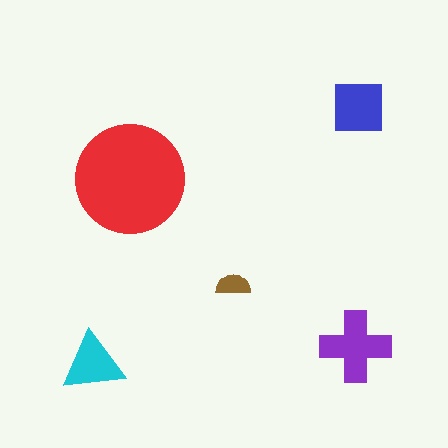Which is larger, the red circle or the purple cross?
The red circle.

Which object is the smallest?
The brown semicircle.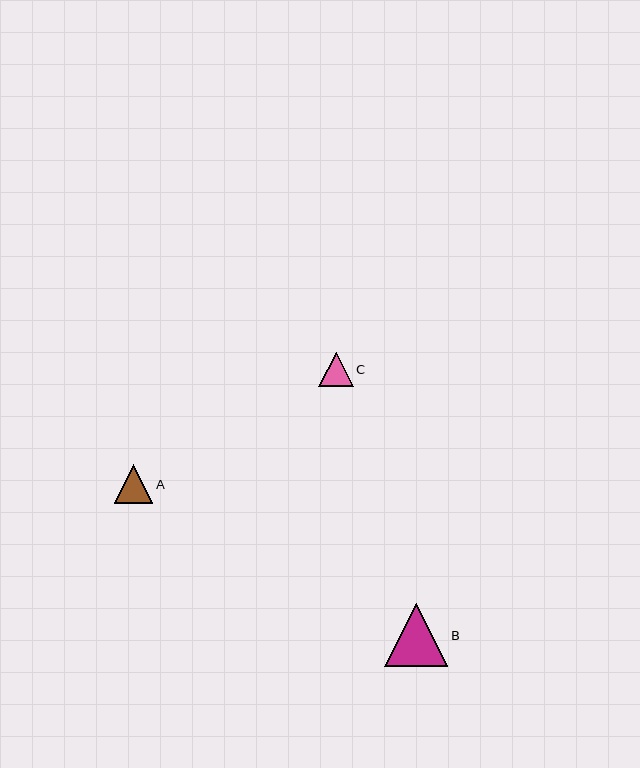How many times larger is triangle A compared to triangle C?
Triangle A is approximately 1.1 times the size of triangle C.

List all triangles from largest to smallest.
From largest to smallest: B, A, C.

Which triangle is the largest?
Triangle B is the largest with a size of approximately 63 pixels.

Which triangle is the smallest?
Triangle C is the smallest with a size of approximately 34 pixels.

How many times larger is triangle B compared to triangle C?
Triangle B is approximately 1.8 times the size of triangle C.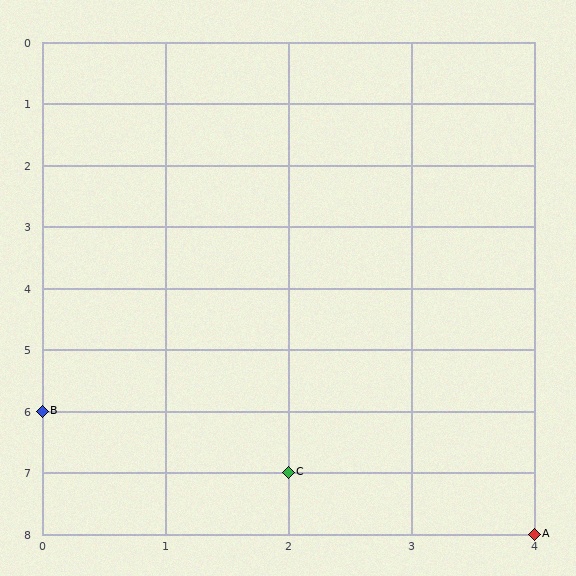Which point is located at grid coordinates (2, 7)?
Point C is at (2, 7).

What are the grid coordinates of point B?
Point B is at grid coordinates (0, 6).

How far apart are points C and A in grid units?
Points C and A are 2 columns and 1 row apart (about 2.2 grid units diagonally).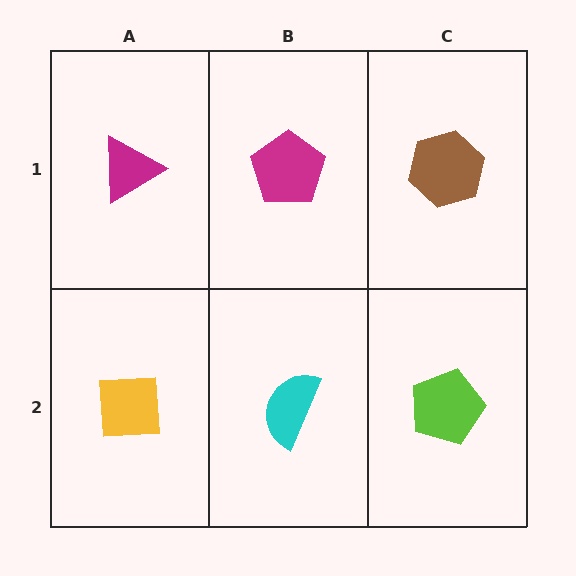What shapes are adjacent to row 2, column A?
A magenta triangle (row 1, column A), a cyan semicircle (row 2, column B).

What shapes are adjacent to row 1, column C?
A lime pentagon (row 2, column C), a magenta pentagon (row 1, column B).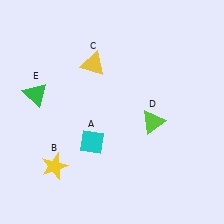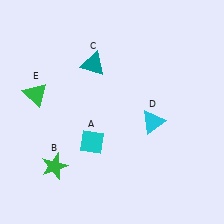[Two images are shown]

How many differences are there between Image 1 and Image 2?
There are 3 differences between the two images.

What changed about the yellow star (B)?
In Image 1, B is yellow. In Image 2, it changed to green.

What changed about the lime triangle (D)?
In Image 1, D is lime. In Image 2, it changed to cyan.